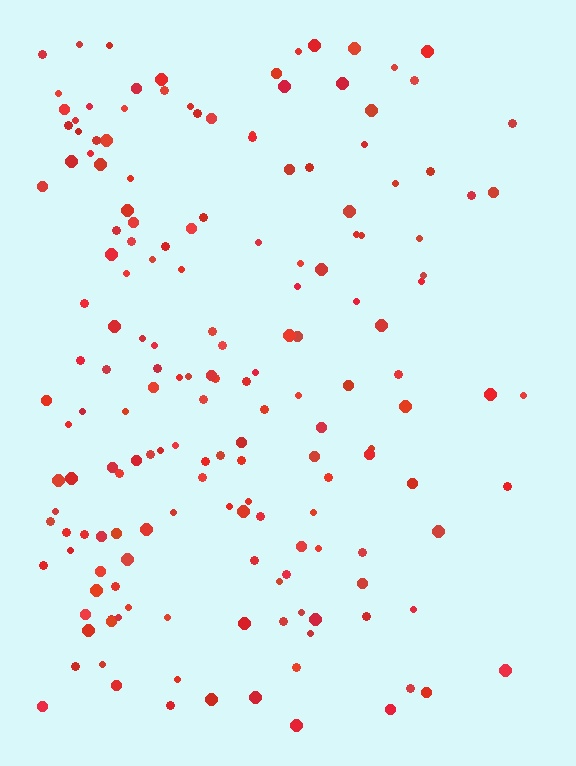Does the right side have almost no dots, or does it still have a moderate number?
Still a moderate number, just noticeably fewer than the left.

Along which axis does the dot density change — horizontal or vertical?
Horizontal.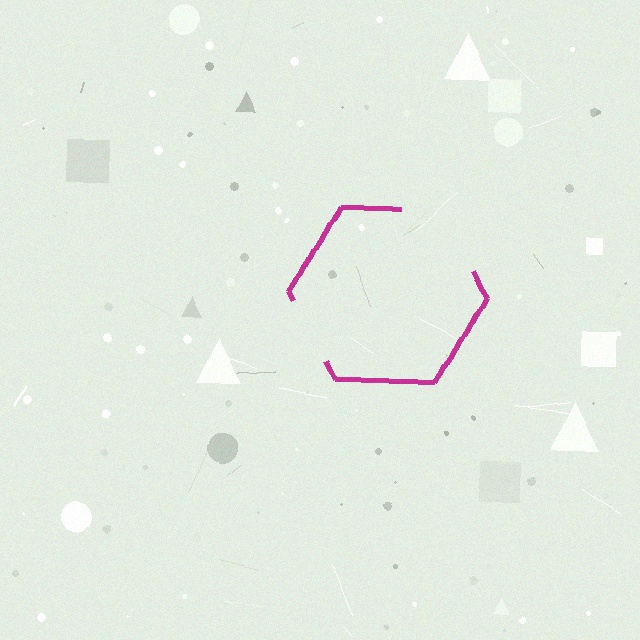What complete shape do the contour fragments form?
The contour fragments form a hexagon.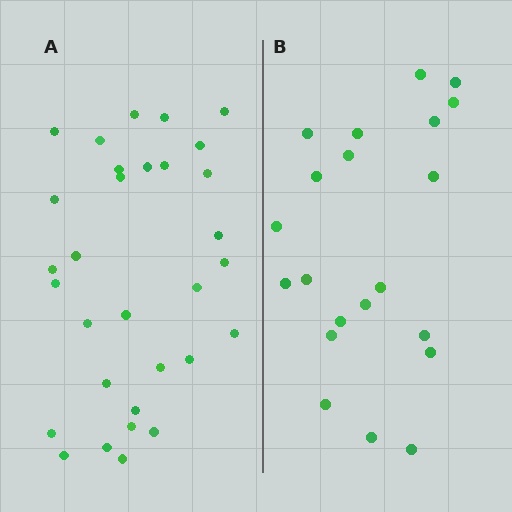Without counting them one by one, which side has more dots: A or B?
Region A (the left region) has more dots.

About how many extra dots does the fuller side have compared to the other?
Region A has roughly 10 or so more dots than region B.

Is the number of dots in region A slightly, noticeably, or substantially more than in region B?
Region A has substantially more. The ratio is roughly 1.5 to 1.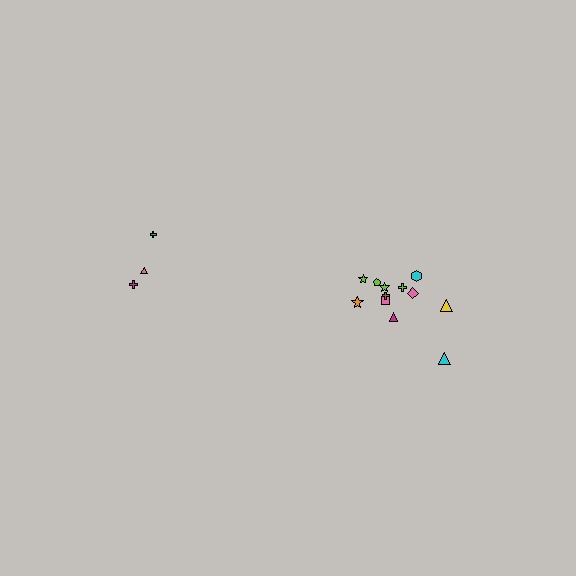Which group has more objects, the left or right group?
The right group.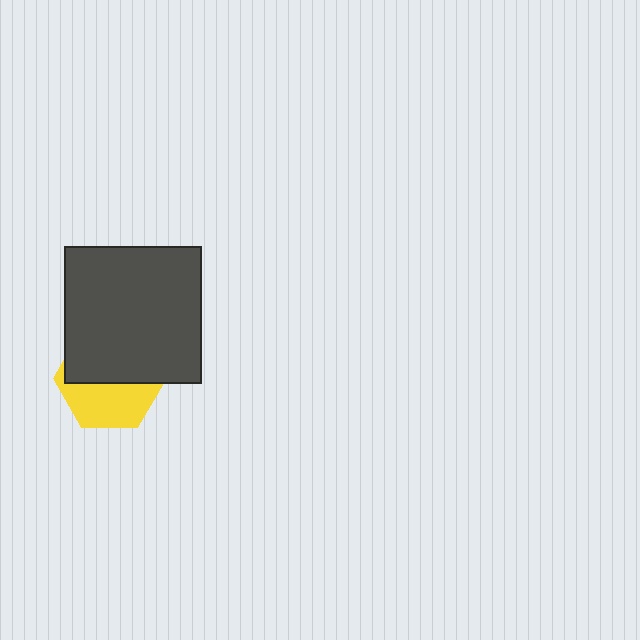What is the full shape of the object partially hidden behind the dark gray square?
The partially hidden object is a yellow hexagon.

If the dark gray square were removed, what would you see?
You would see the complete yellow hexagon.